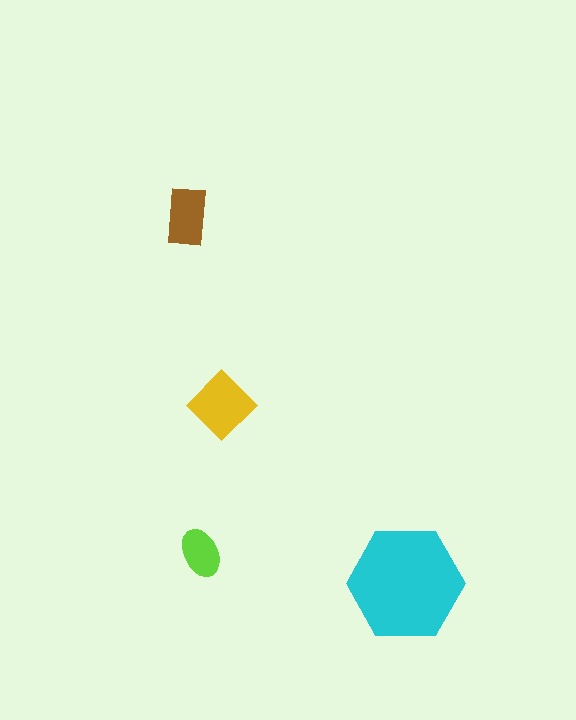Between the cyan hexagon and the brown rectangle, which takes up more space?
The cyan hexagon.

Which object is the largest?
The cyan hexagon.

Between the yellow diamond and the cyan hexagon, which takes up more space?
The cyan hexagon.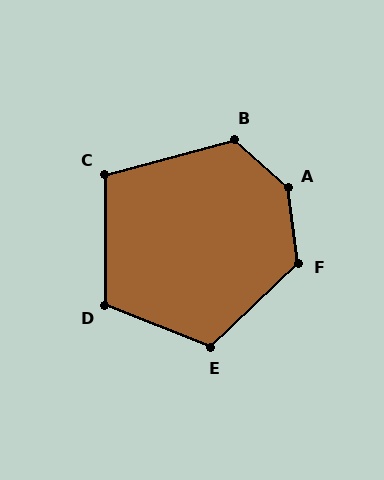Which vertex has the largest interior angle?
A, at approximately 140 degrees.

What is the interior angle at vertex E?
Approximately 115 degrees (obtuse).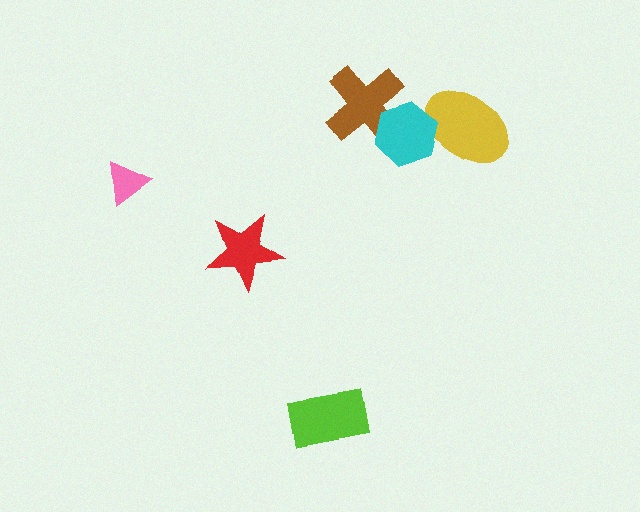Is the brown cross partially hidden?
Yes, it is partially covered by another shape.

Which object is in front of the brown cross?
The cyan hexagon is in front of the brown cross.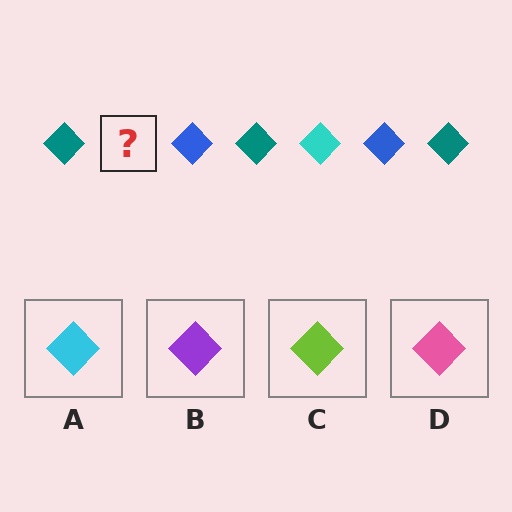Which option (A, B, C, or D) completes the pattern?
A.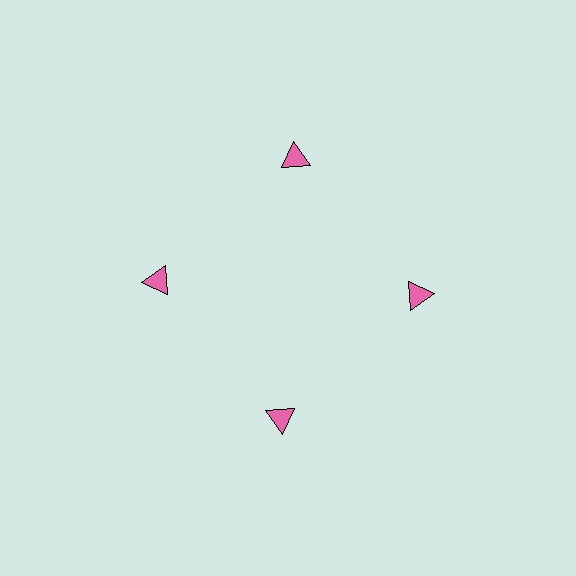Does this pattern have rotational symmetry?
Yes, this pattern has 4-fold rotational symmetry. It looks the same after rotating 90 degrees around the center.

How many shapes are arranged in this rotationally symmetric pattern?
There are 4 shapes, arranged in 4 groups of 1.